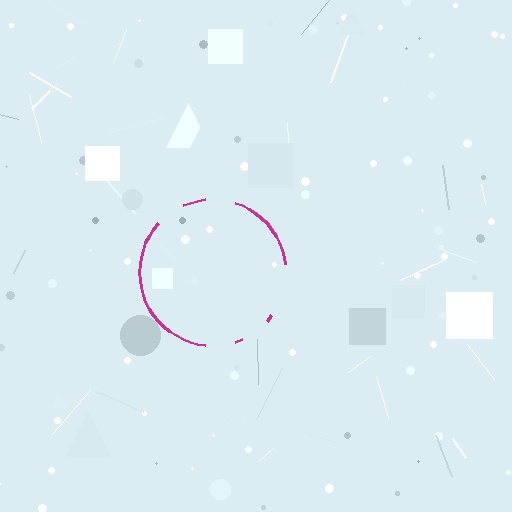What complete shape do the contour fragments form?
The contour fragments form a circle.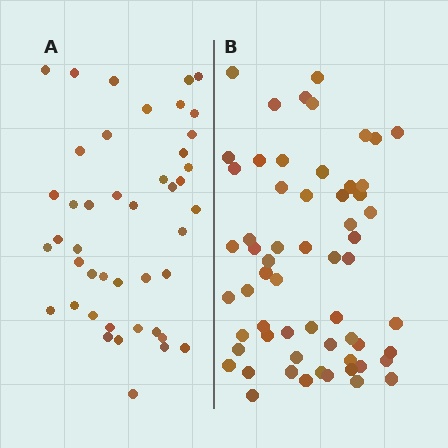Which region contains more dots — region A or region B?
Region B (the right region) has more dots.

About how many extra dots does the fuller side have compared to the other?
Region B has approximately 15 more dots than region A.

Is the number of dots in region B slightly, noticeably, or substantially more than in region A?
Region B has noticeably more, but not dramatically so. The ratio is roughly 1.4 to 1.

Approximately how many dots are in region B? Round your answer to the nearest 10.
About 60 dots.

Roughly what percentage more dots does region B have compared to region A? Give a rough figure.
About 35% more.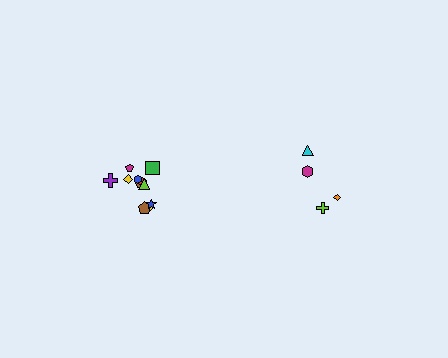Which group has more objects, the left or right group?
The left group.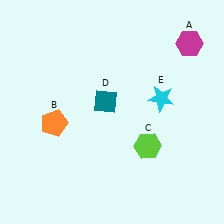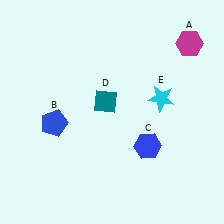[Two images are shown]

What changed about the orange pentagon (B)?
In Image 1, B is orange. In Image 2, it changed to blue.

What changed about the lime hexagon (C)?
In Image 1, C is lime. In Image 2, it changed to blue.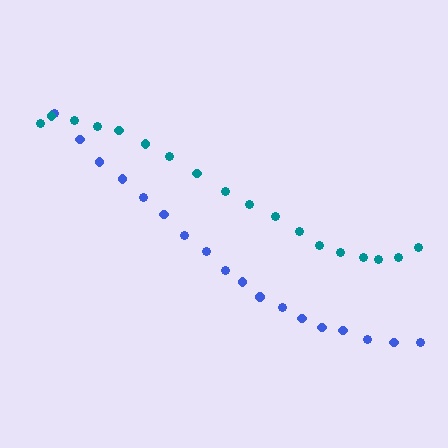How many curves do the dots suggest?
There are 2 distinct paths.